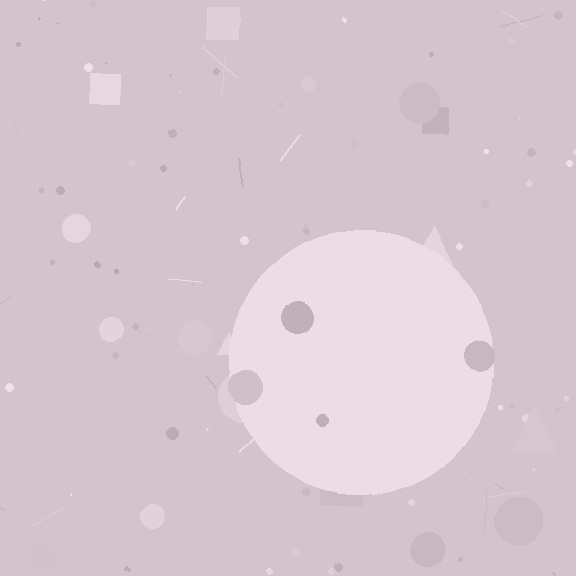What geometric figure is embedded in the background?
A circle is embedded in the background.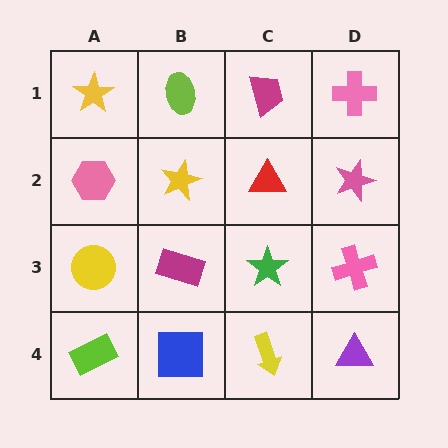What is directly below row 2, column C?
A green star.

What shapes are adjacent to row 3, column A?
A pink hexagon (row 2, column A), a lime rectangle (row 4, column A), a magenta rectangle (row 3, column B).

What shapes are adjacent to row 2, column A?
A yellow star (row 1, column A), a yellow circle (row 3, column A), a yellow star (row 2, column B).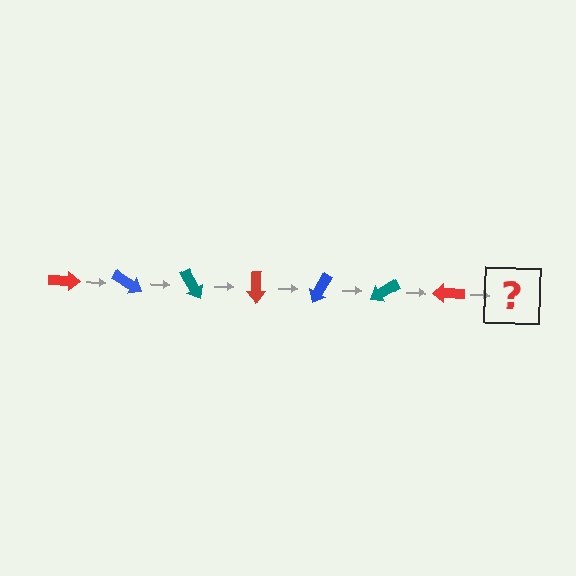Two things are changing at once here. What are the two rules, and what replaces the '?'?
The two rules are that it rotates 30 degrees each step and the color cycles through red, blue, and teal. The '?' should be a blue arrow, rotated 210 degrees from the start.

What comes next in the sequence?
The next element should be a blue arrow, rotated 210 degrees from the start.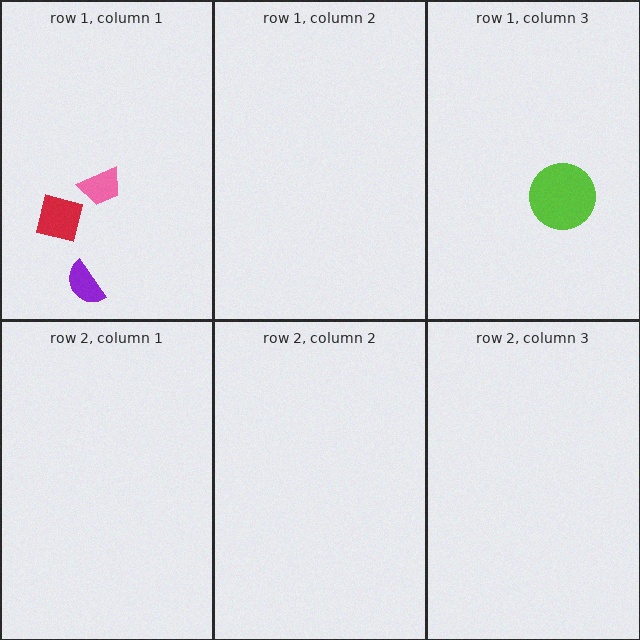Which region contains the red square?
The row 1, column 1 region.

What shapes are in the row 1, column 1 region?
The red square, the pink trapezoid, the purple semicircle.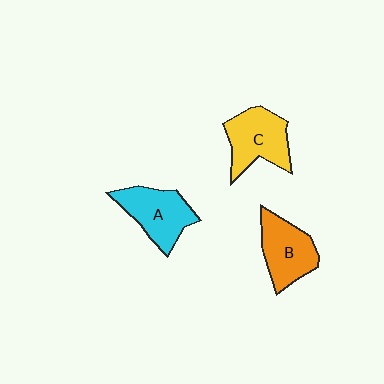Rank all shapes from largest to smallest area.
From largest to smallest: C (yellow), A (cyan), B (orange).